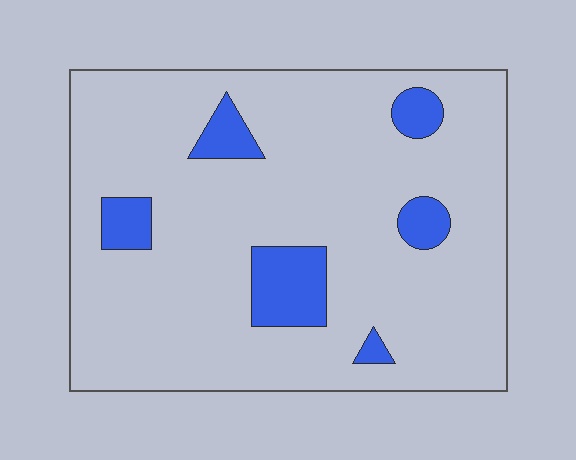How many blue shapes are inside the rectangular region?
6.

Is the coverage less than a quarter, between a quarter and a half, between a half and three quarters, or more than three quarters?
Less than a quarter.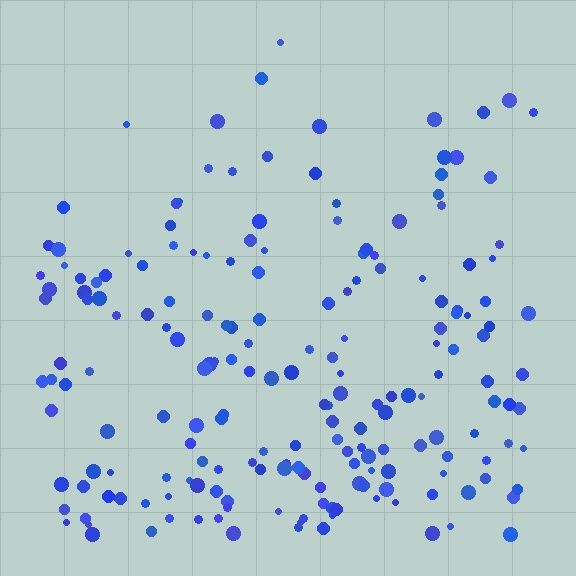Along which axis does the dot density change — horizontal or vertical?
Vertical.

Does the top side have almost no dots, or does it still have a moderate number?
Still a moderate number, just noticeably fewer than the bottom.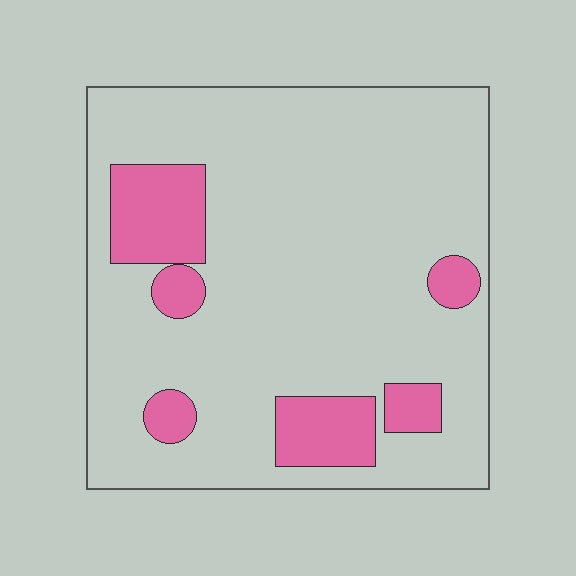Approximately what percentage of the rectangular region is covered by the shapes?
Approximately 15%.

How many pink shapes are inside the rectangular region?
6.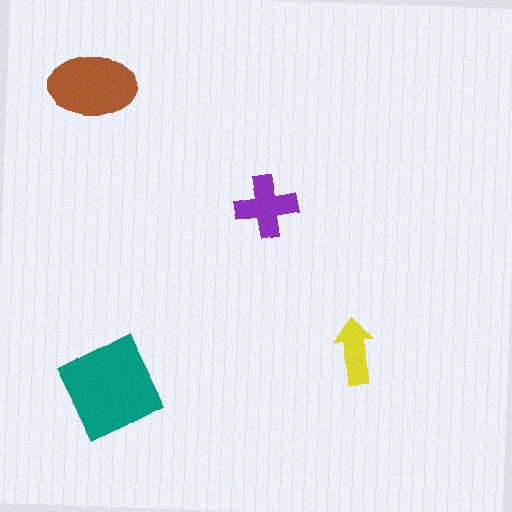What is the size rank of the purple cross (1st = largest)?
3rd.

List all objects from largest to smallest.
The teal diamond, the brown ellipse, the purple cross, the yellow arrow.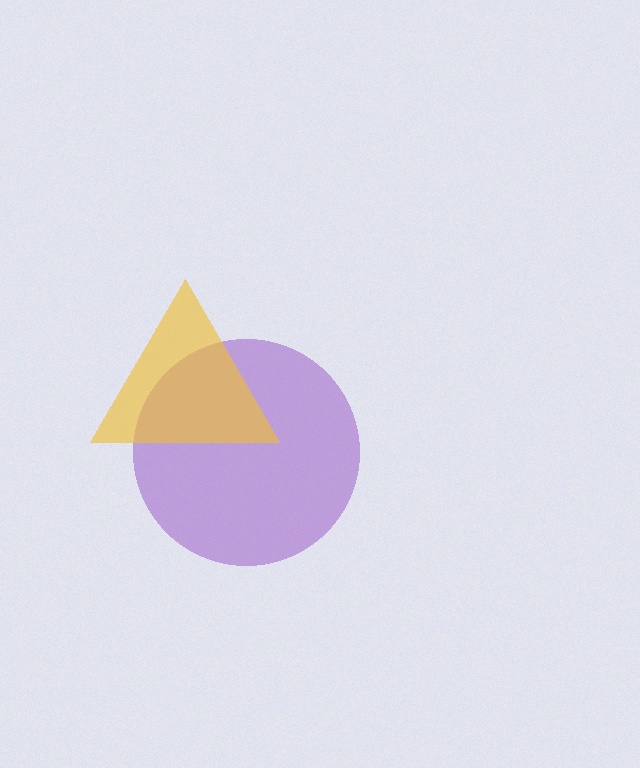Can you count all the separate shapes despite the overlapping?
Yes, there are 2 separate shapes.